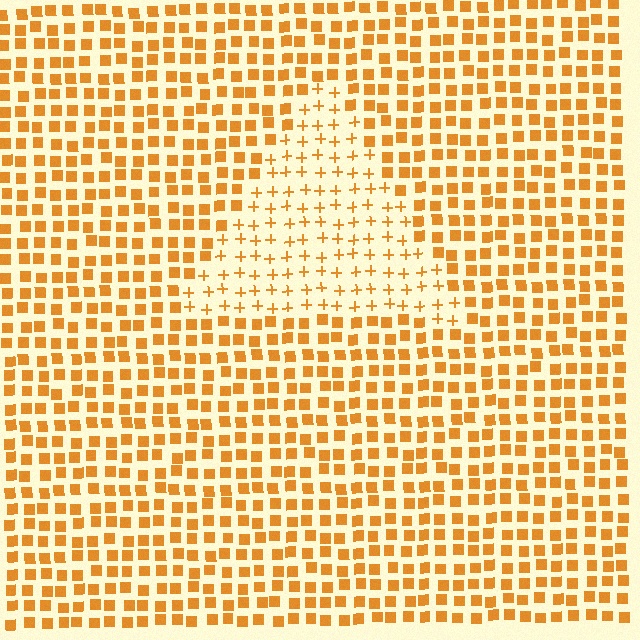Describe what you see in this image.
The image is filled with small orange elements arranged in a uniform grid. A triangle-shaped region contains plus signs, while the surrounding area contains squares. The boundary is defined purely by the change in element shape.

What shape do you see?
I see a triangle.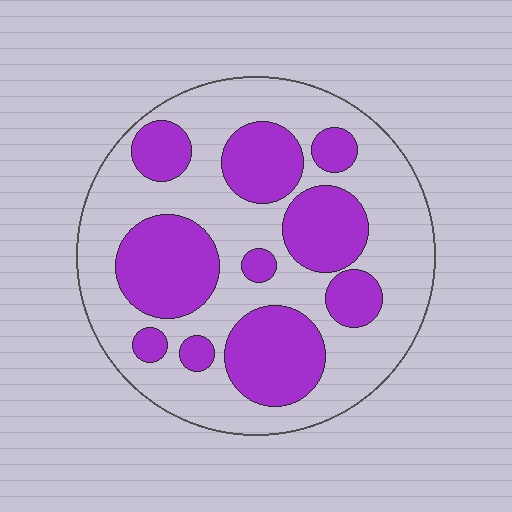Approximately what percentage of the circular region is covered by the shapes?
Approximately 40%.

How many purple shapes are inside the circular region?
10.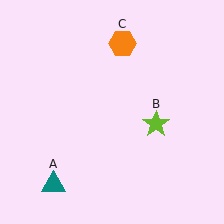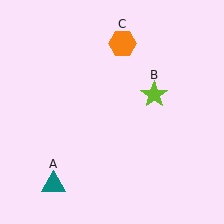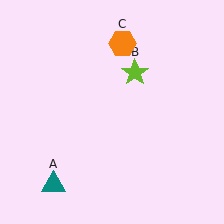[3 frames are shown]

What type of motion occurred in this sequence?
The lime star (object B) rotated counterclockwise around the center of the scene.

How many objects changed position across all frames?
1 object changed position: lime star (object B).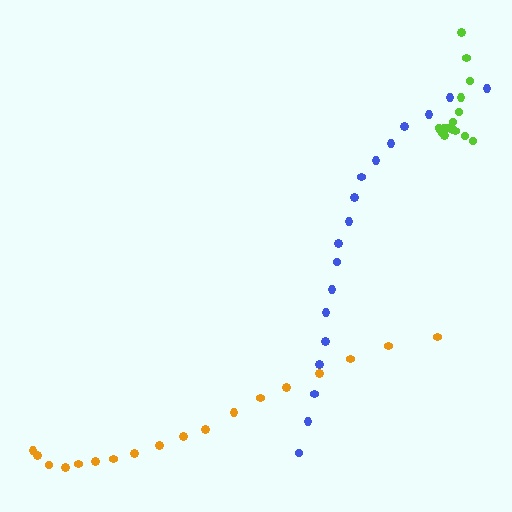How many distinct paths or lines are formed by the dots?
There are 3 distinct paths.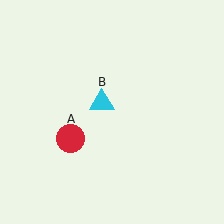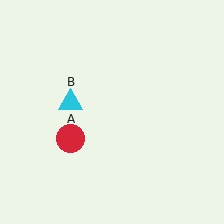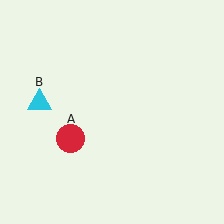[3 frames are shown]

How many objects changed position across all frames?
1 object changed position: cyan triangle (object B).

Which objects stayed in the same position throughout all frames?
Red circle (object A) remained stationary.